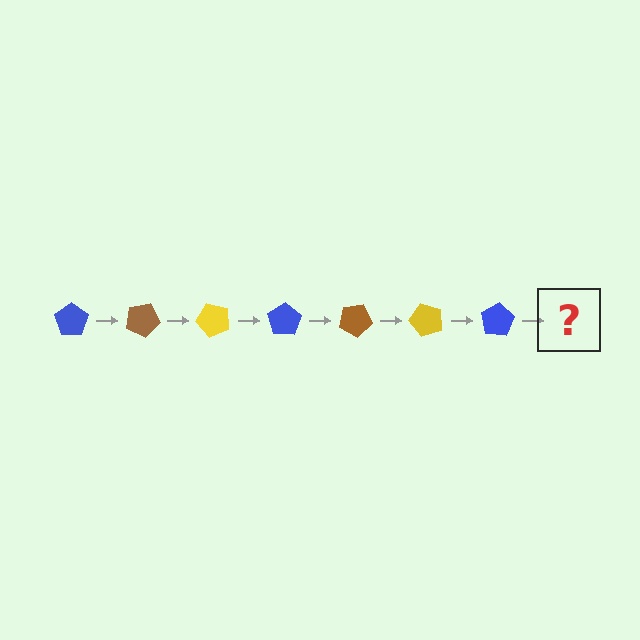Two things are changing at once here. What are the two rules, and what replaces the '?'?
The two rules are that it rotates 25 degrees each step and the color cycles through blue, brown, and yellow. The '?' should be a brown pentagon, rotated 175 degrees from the start.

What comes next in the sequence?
The next element should be a brown pentagon, rotated 175 degrees from the start.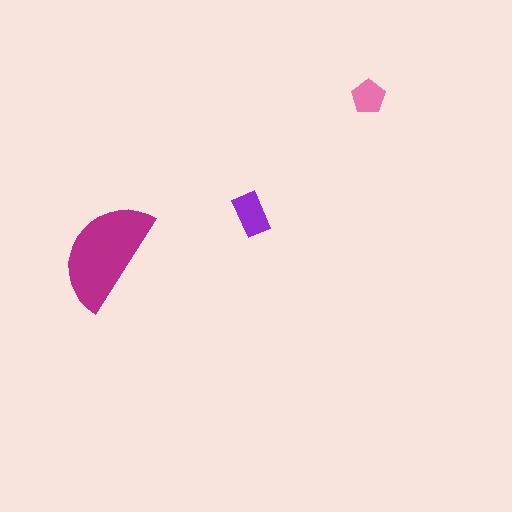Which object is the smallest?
The pink pentagon.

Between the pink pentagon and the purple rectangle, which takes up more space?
The purple rectangle.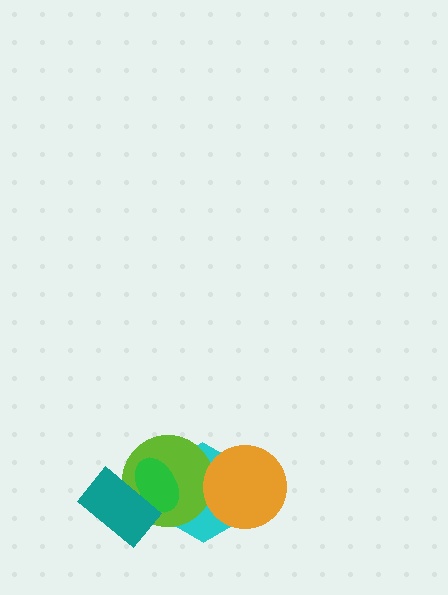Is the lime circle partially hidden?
Yes, it is partially covered by another shape.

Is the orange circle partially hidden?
No, no other shape covers it.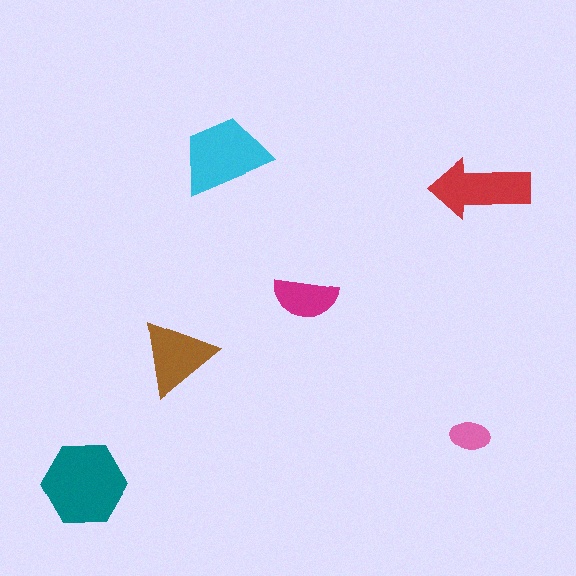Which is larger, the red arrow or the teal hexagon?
The teal hexagon.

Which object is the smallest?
The pink ellipse.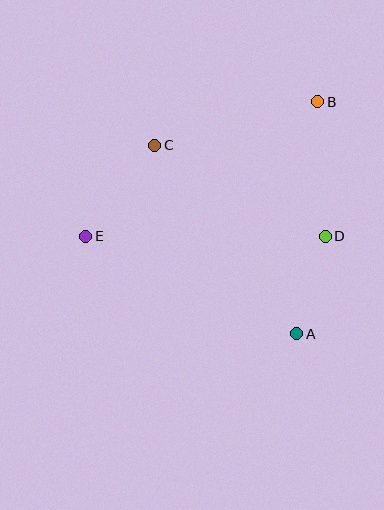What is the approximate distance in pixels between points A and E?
The distance between A and E is approximately 233 pixels.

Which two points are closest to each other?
Points A and D are closest to each other.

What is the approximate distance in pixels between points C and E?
The distance between C and E is approximately 114 pixels.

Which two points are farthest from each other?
Points B and E are farthest from each other.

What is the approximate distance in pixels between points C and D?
The distance between C and D is approximately 193 pixels.